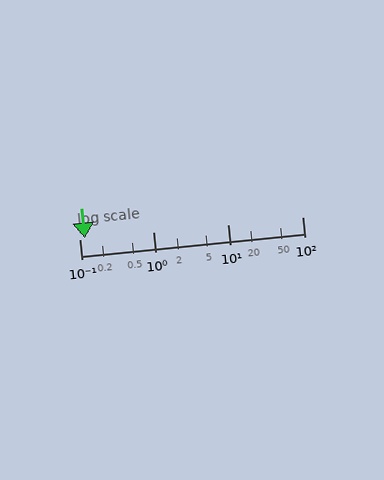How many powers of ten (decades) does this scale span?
The scale spans 3 decades, from 0.1 to 100.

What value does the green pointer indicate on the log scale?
The pointer indicates approximately 0.12.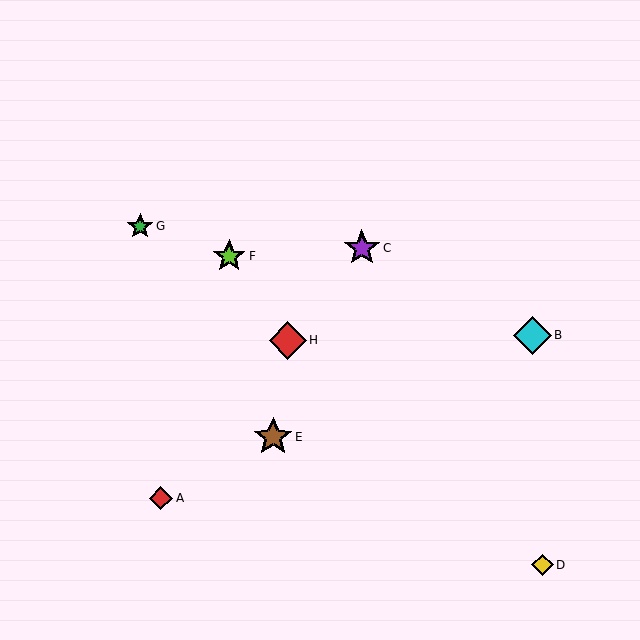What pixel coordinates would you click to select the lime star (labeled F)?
Click at (229, 257) to select the lime star F.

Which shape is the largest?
The brown star (labeled E) is the largest.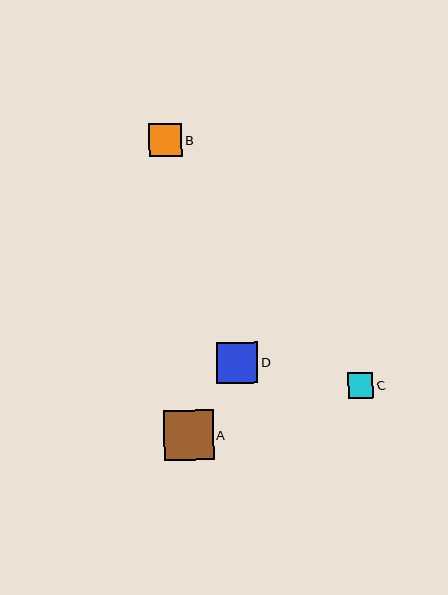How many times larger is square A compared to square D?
Square A is approximately 1.2 times the size of square D.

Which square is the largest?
Square A is the largest with a size of approximately 50 pixels.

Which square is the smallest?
Square C is the smallest with a size of approximately 25 pixels.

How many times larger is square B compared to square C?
Square B is approximately 1.3 times the size of square C.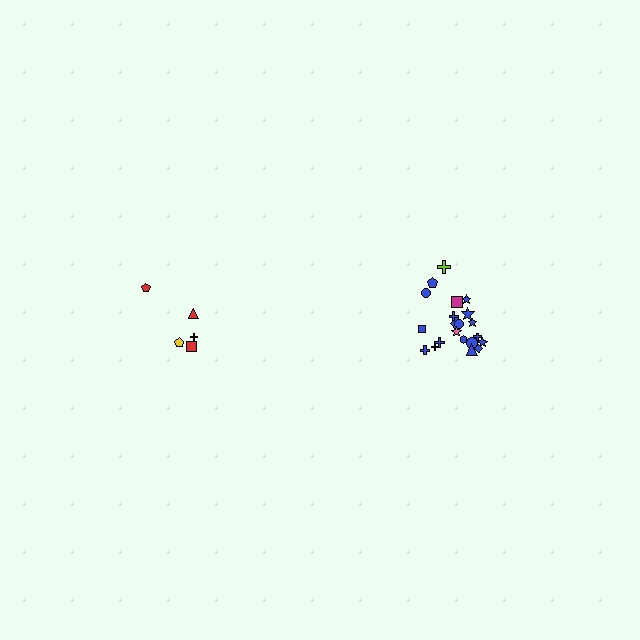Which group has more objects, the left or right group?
The right group.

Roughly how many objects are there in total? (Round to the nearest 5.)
Roughly 25 objects in total.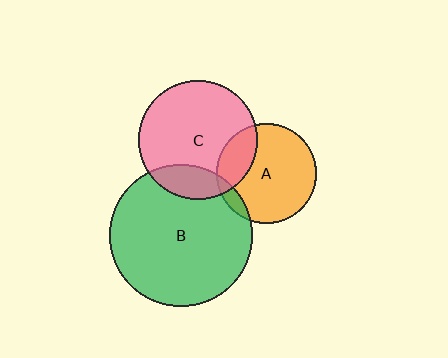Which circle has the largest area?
Circle B (green).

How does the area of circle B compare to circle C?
Approximately 1.4 times.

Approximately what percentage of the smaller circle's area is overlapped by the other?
Approximately 25%.